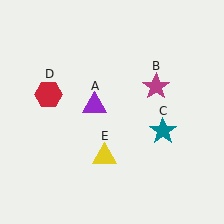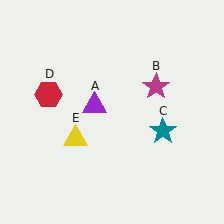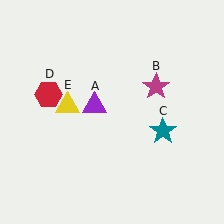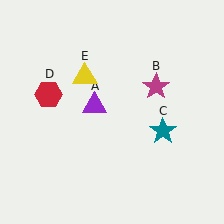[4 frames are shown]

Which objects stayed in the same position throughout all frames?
Purple triangle (object A) and magenta star (object B) and teal star (object C) and red hexagon (object D) remained stationary.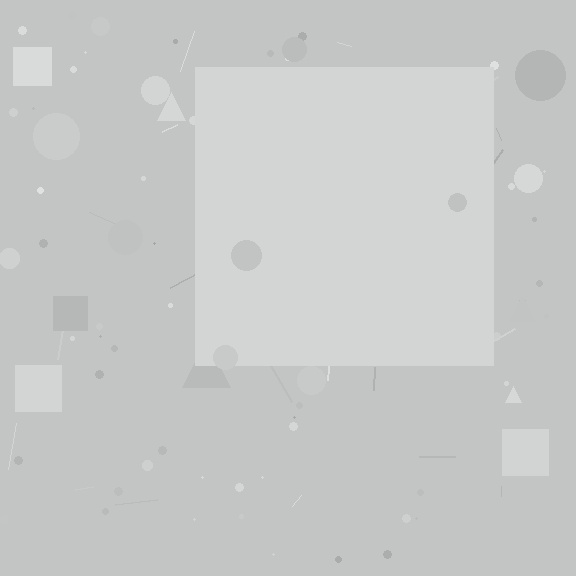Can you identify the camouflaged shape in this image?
The camouflaged shape is a square.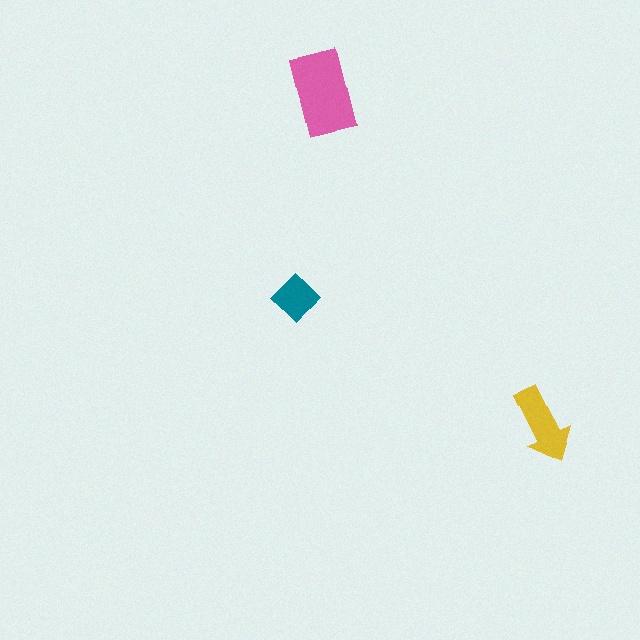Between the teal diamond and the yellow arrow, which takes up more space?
The yellow arrow.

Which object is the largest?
The pink rectangle.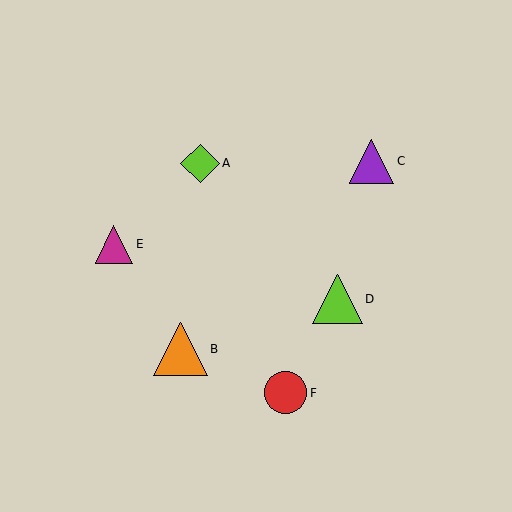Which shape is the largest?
The orange triangle (labeled B) is the largest.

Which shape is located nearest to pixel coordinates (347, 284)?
The lime triangle (labeled D) at (337, 299) is nearest to that location.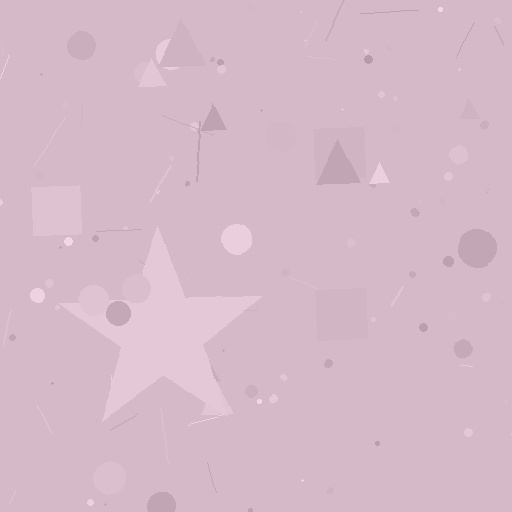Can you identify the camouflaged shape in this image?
The camouflaged shape is a star.